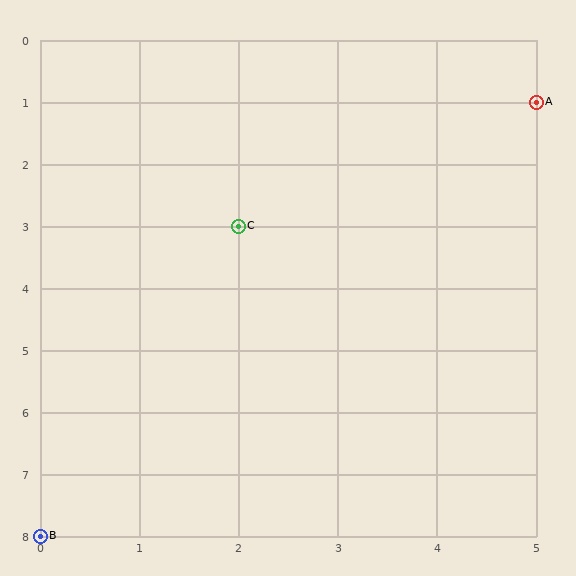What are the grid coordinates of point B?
Point B is at grid coordinates (0, 8).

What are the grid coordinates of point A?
Point A is at grid coordinates (5, 1).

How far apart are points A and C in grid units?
Points A and C are 3 columns and 2 rows apart (about 3.6 grid units diagonally).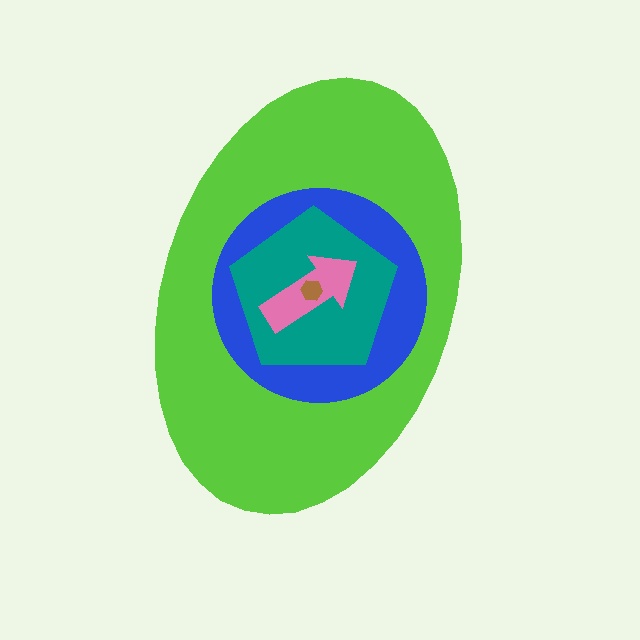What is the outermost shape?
The lime ellipse.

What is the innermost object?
The brown hexagon.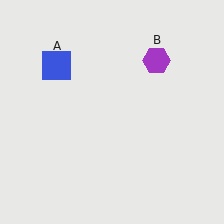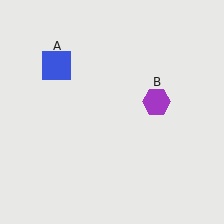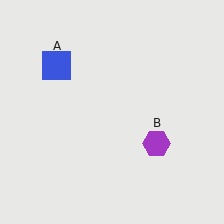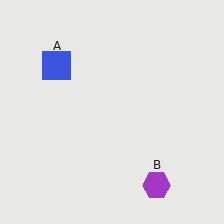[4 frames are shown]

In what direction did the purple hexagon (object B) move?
The purple hexagon (object B) moved down.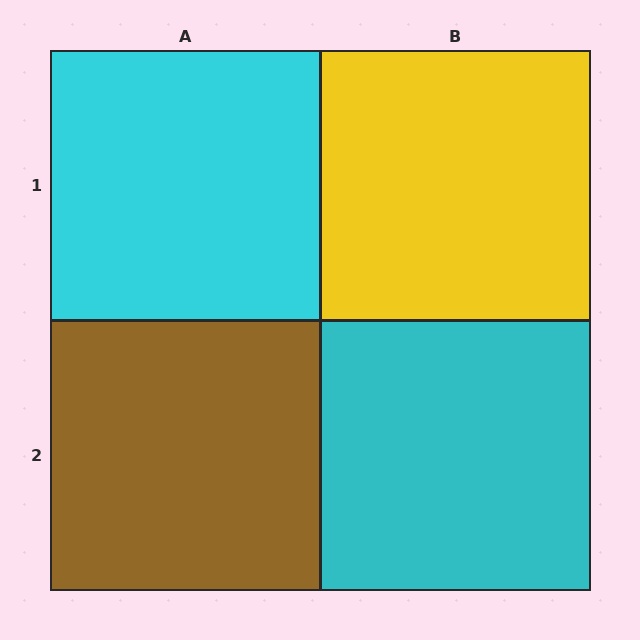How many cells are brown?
1 cell is brown.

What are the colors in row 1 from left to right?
Cyan, yellow.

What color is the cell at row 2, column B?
Cyan.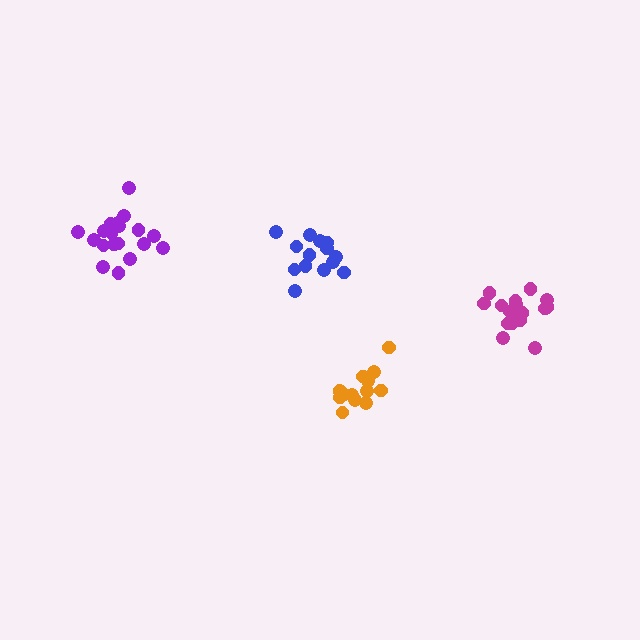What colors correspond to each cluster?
The clusters are colored: blue, purple, orange, magenta.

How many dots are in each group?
Group 1: 14 dots, Group 2: 19 dots, Group 3: 14 dots, Group 4: 17 dots (64 total).